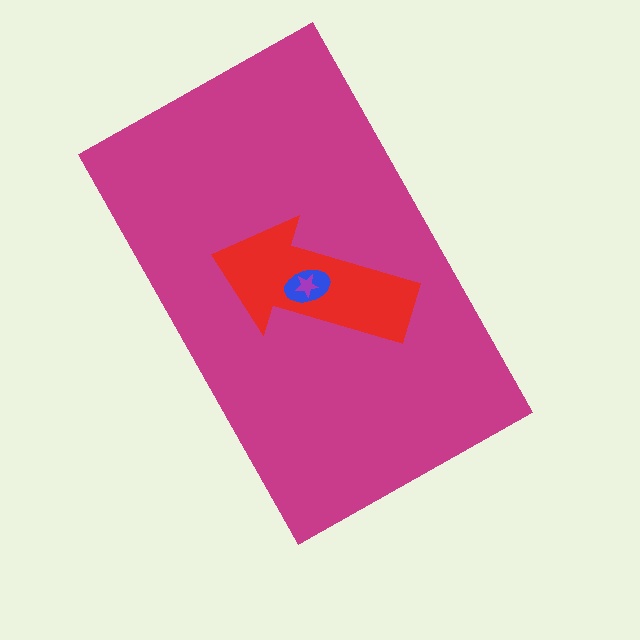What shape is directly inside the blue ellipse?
The purple star.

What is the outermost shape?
The magenta rectangle.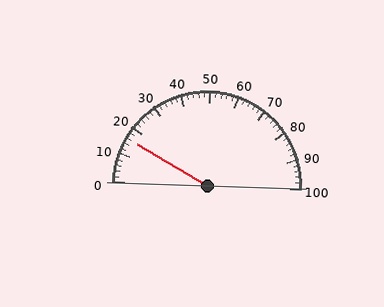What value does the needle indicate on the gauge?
The needle indicates approximately 16.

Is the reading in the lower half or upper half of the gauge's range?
The reading is in the lower half of the range (0 to 100).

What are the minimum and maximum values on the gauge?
The gauge ranges from 0 to 100.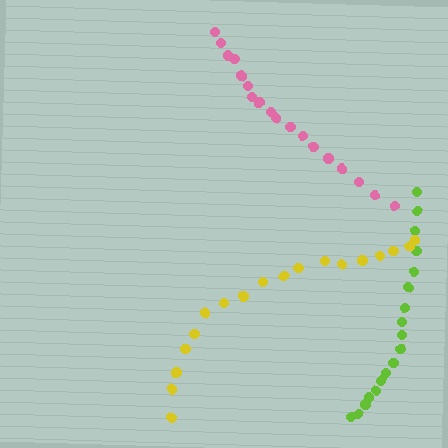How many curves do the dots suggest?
There are 3 distinct paths.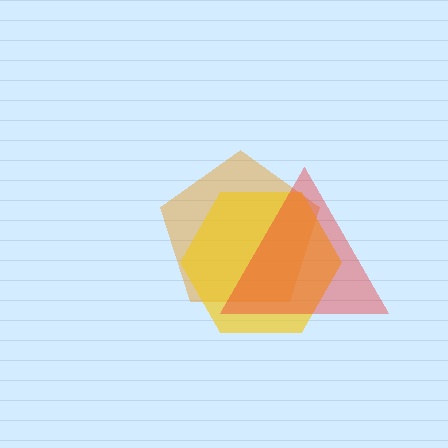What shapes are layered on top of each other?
The layered shapes are: an orange pentagon, a yellow hexagon, a red triangle.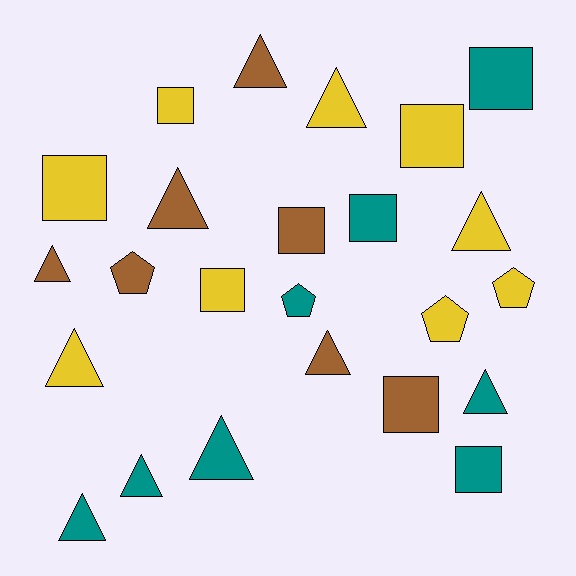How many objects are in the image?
There are 24 objects.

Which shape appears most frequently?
Triangle, with 11 objects.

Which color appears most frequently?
Yellow, with 9 objects.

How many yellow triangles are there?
There are 3 yellow triangles.